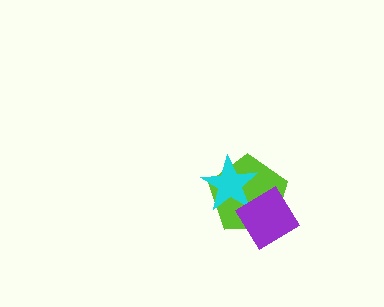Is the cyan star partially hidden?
Yes, it is partially covered by another shape.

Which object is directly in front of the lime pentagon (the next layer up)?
The cyan star is directly in front of the lime pentagon.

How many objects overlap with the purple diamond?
2 objects overlap with the purple diamond.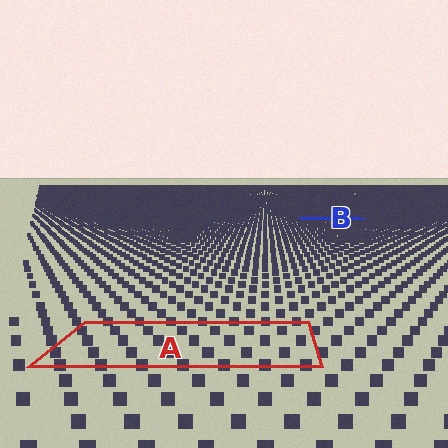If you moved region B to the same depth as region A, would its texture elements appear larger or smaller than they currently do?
They would appear larger. At a closer depth, the same texture elements are projected at a bigger on-screen size.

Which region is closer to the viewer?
Region A is closer. The texture elements there are larger and more spread out.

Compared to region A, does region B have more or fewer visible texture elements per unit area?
Region B has more texture elements per unit area — they are packed more densely because it is farther away.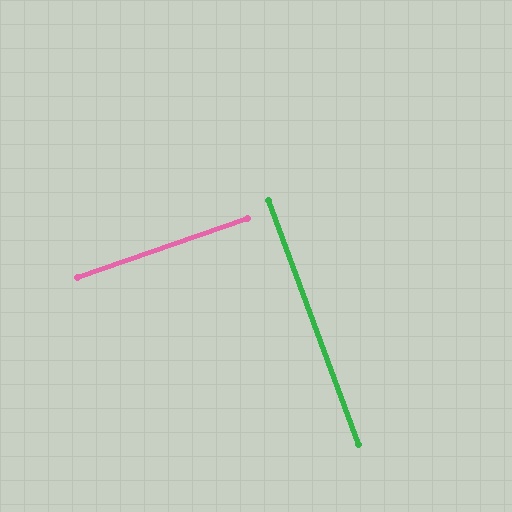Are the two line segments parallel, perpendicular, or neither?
Perpendicular — they meet at approximately 89°.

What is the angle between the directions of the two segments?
Approximately 89 degrees.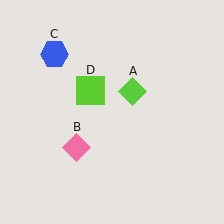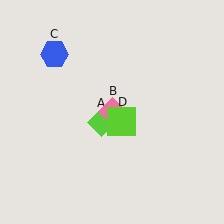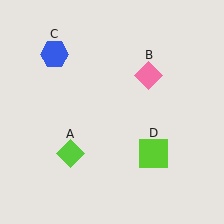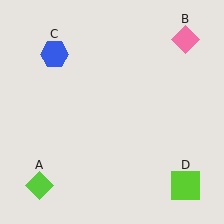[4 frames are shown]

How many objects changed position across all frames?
3 objects changed position: lime diamond (object A), pink diamond (object B), lime square (object D).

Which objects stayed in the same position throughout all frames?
Blue hexagon (object C) remained stationary.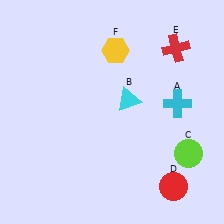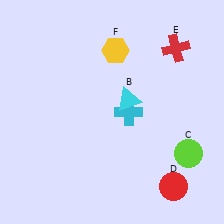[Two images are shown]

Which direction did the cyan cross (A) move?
The cyan cross (A) moved left.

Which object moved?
The cyan cross (A) moved left.